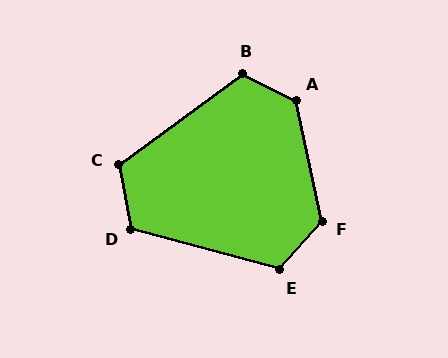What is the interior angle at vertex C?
Approximately 116 degrees (obtuse).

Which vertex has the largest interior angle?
A, at approximately 128 degrees.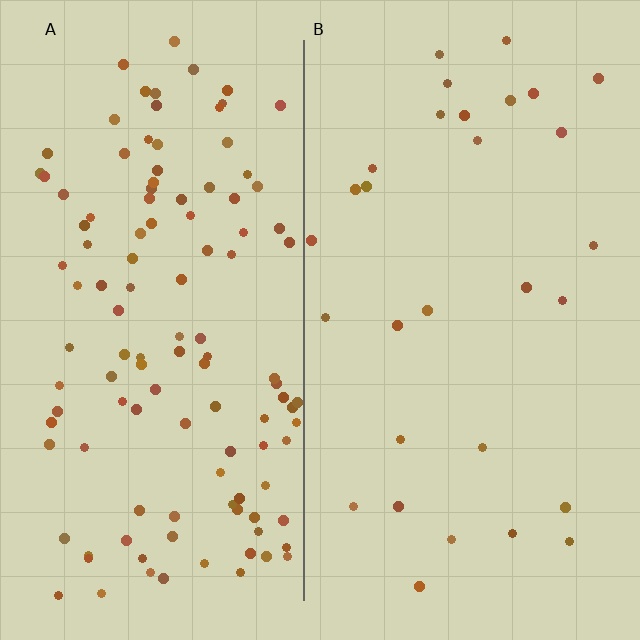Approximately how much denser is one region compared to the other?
Approximately 4.0× — region A over region B.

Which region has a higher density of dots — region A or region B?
A (the left).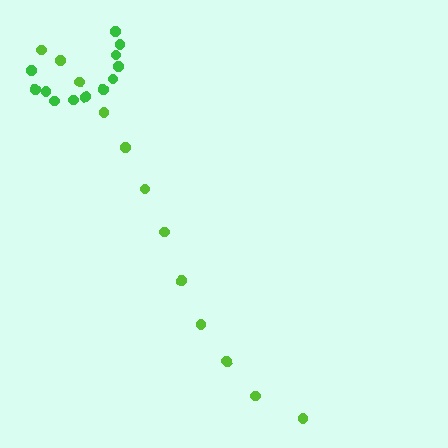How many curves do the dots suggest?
There are 2 distinct paths.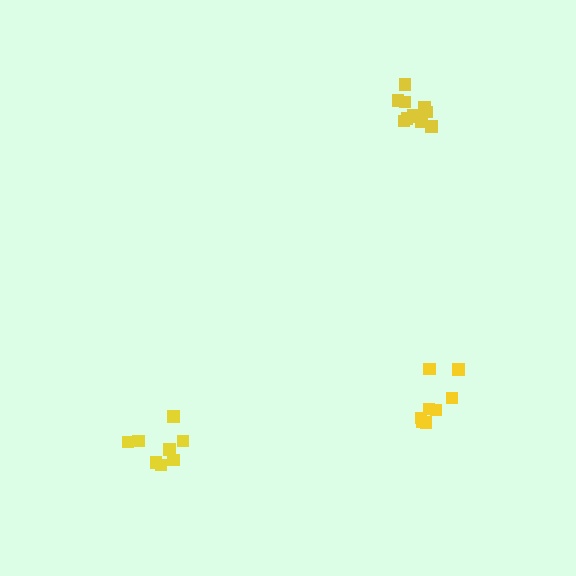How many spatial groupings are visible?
There are 3 spatial groupings.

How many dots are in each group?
Group 1: 8 dots, Group 2: 11 dots, Group 3: 8 dots (27 total).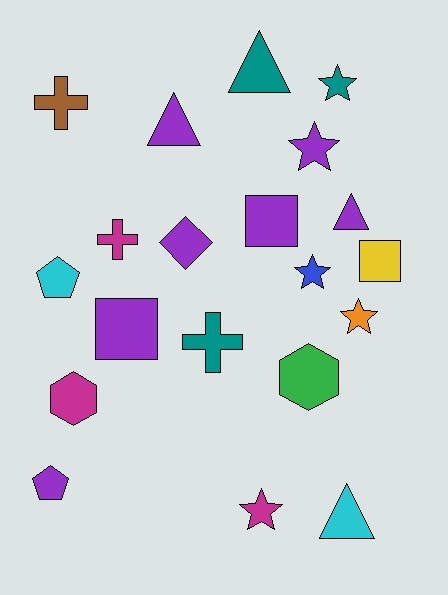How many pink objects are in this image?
There are no pink objects.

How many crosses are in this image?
There are 3 crosses.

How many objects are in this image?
There are 20 objects.